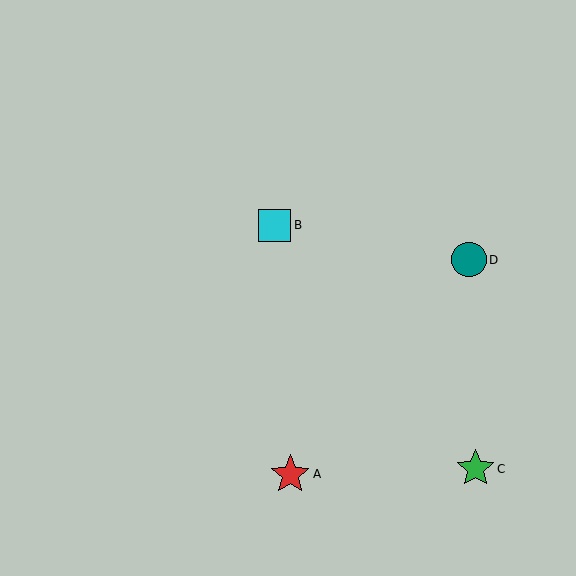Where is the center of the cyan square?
The center of the cyan square is at (275, 225).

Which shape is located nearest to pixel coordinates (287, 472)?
The red star (labeled A) at (290, 474) is nearest to that location.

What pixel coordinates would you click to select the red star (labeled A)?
Click at (290, 474) to select the red star A.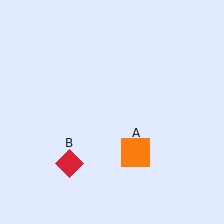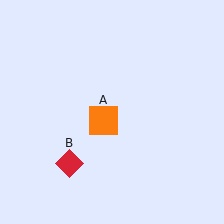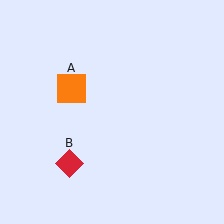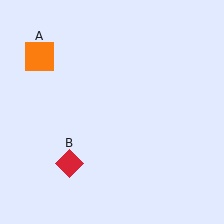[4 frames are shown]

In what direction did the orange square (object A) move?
The orange square (object A) moved up and to the left.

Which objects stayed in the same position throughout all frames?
Red diamond (object B) remained stationary.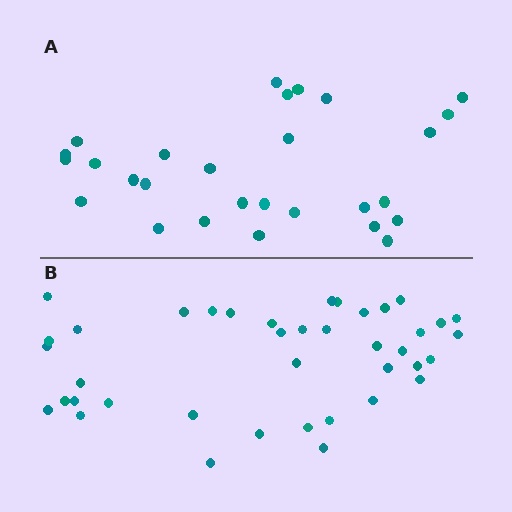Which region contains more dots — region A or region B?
Region B (the bottom region) has more dots.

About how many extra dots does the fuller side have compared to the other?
Region B has roughly 12 or so more dots than region A.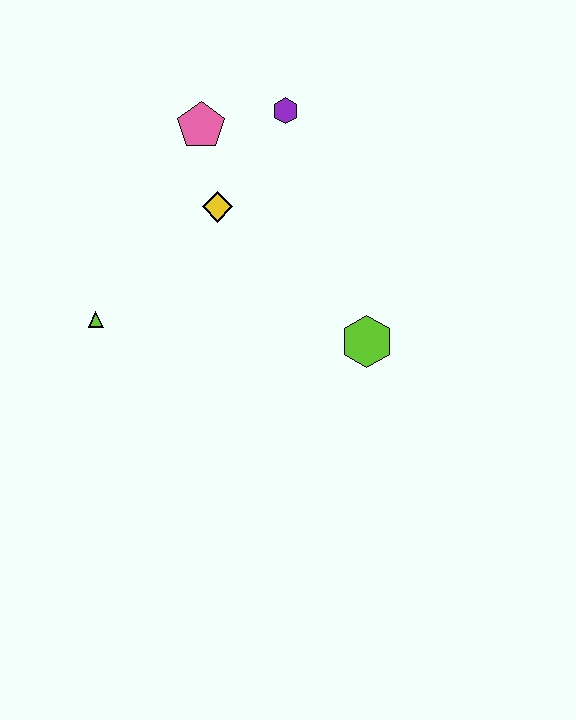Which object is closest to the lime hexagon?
The yellow diamond is closest to the lime hexagon.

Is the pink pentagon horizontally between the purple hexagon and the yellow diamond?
No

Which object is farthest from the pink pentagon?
The lime hexagon is farthest from the pink pentagon.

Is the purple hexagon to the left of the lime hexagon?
Yes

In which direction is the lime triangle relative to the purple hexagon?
The lime triangle is below the purple hexagon.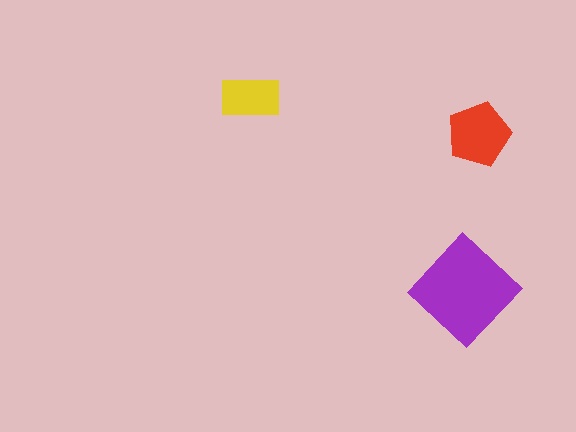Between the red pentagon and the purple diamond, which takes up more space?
The purple diamond.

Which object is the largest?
The purple diamond.